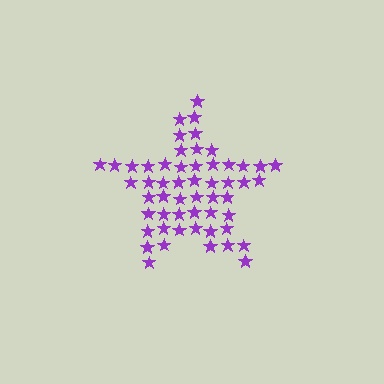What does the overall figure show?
The overall figure shows a star.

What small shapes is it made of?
It is made of small stars.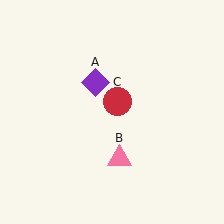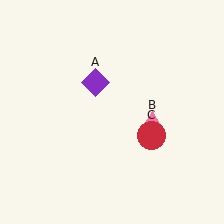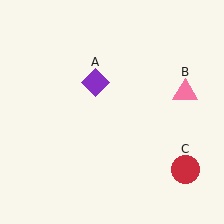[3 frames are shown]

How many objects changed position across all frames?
2 objects changed position: pink triangle (object B), red circle (object C).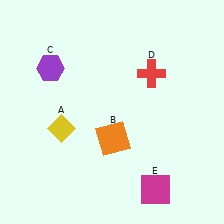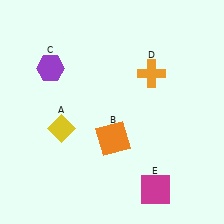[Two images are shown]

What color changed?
The cross (D) changed from red in Image 1 to orange in Image 2.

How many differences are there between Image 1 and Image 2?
There is 1 difference between the two images.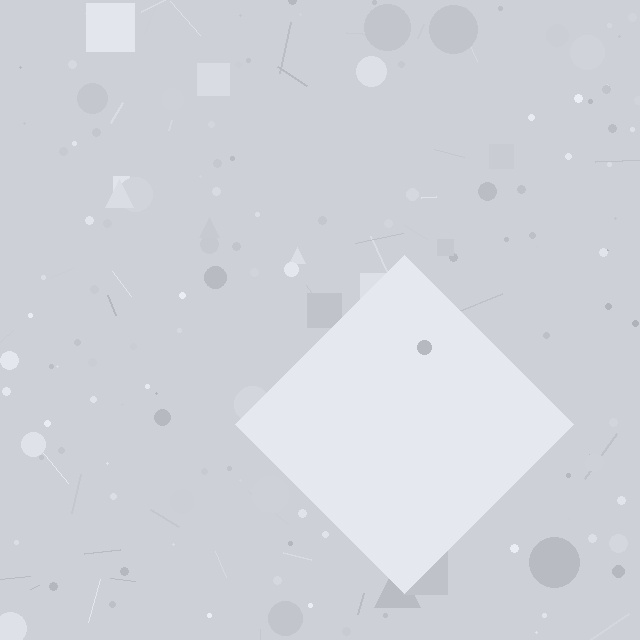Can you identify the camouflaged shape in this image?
The camouflaged shape is a diamond.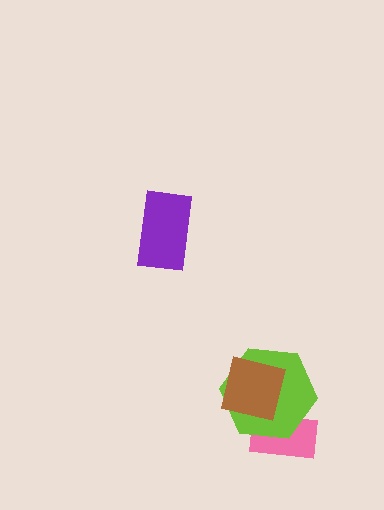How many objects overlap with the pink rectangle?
1 object overlaps with the pink rectangle.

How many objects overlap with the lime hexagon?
2 objects overlap with the lime hexagon.